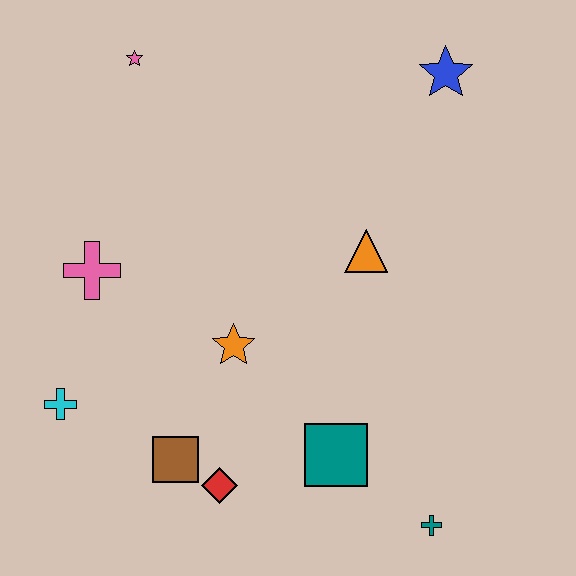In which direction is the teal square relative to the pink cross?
The teal square is to the right of the pink cross.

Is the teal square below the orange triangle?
Yes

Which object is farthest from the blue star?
The cyan cross is farthest from the blue star.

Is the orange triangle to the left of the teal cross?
Yes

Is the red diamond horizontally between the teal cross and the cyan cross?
Yes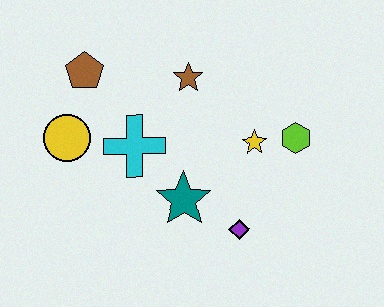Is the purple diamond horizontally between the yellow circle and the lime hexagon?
Yes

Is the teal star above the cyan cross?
No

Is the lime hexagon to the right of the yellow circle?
Yes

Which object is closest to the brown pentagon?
The yellow circle is closest to the brown pentagon.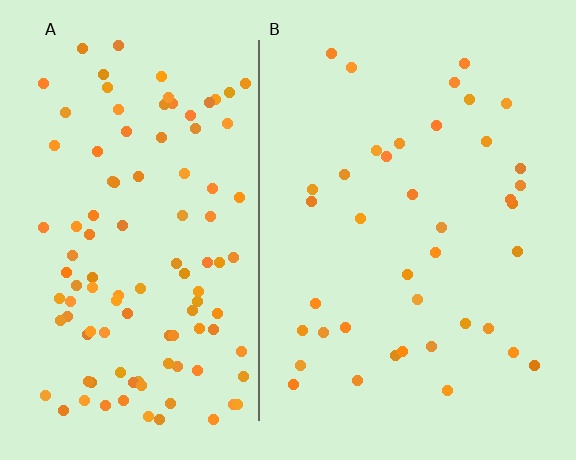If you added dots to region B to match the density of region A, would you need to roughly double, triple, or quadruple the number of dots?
Approximately triple.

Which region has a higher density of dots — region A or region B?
A (the left).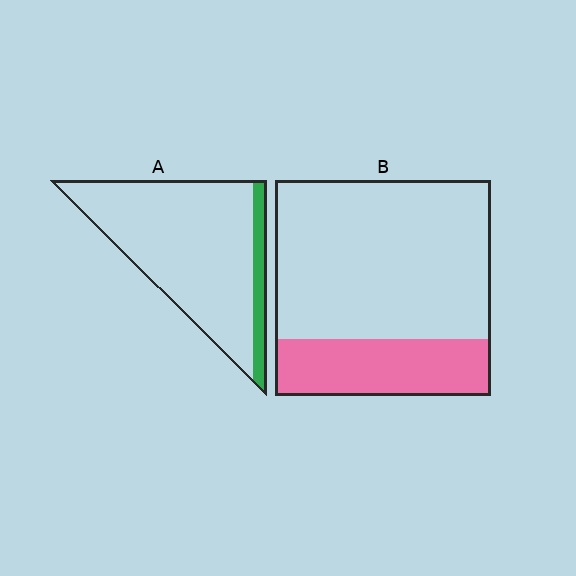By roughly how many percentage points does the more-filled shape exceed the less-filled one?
By roughly 15 percentage points (B over A).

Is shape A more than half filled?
No.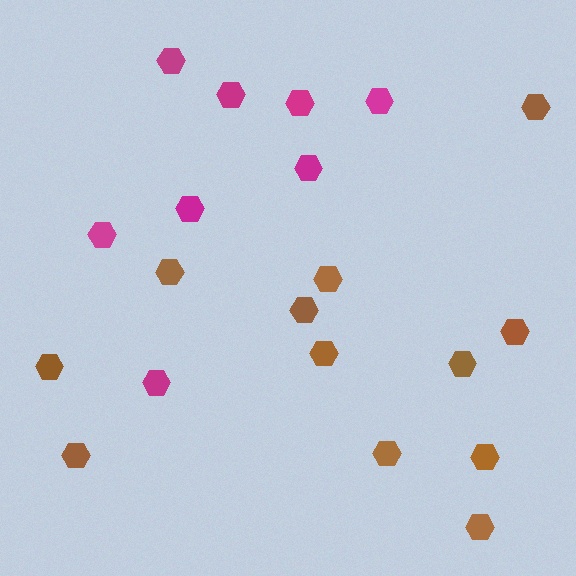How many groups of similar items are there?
There are 2 groups: one group of magenta hexagons (8) and one group of brown hexagons (12).